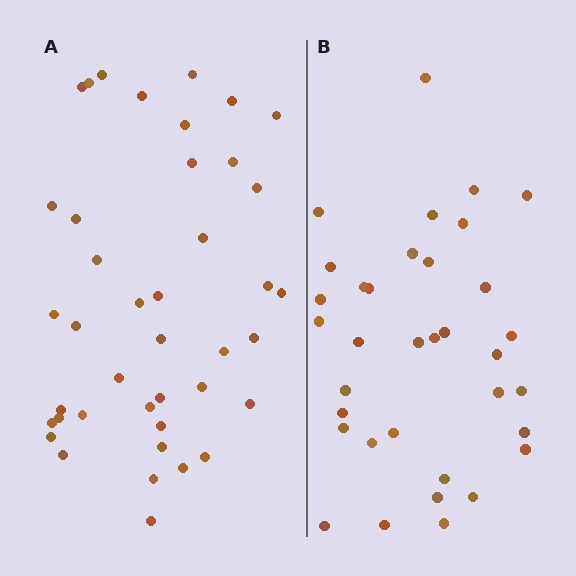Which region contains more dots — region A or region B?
Region A (the left region) has more dots.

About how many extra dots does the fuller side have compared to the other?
Region A has about 6 more dots than region B.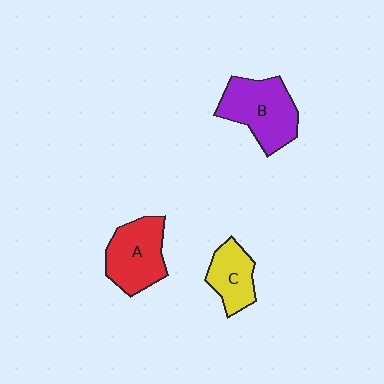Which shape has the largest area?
Shape B (purple).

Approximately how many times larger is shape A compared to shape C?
Approximately 1.4 times.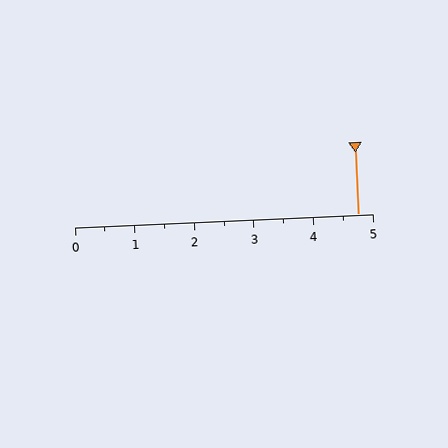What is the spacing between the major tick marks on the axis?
The major ticks are spaced 1 apart.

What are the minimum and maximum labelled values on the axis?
The axis runs from 0 to 5.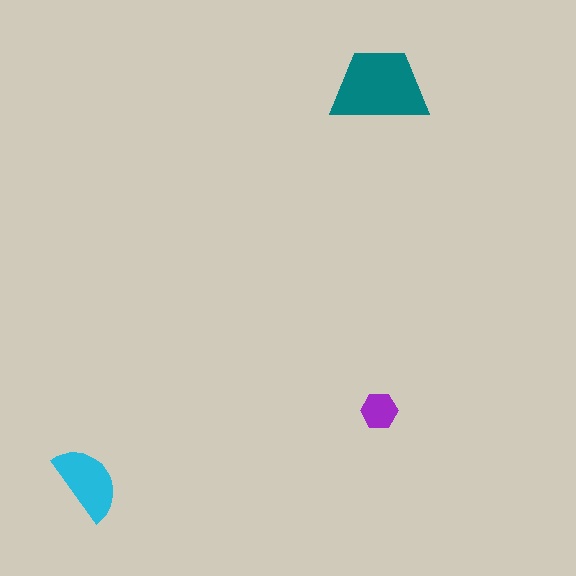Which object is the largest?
The teal trapezoid.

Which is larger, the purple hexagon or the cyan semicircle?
The cyan semicircle.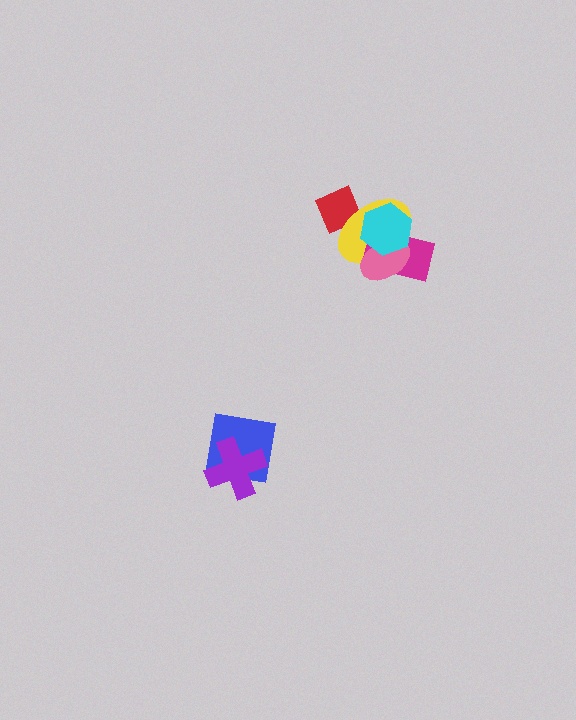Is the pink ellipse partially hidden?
Yes, it is partially covered by another shape.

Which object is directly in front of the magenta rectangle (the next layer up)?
The pink ellipse is directly in front of the magenta rectangle.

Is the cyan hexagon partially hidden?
No, no other shape covers it.